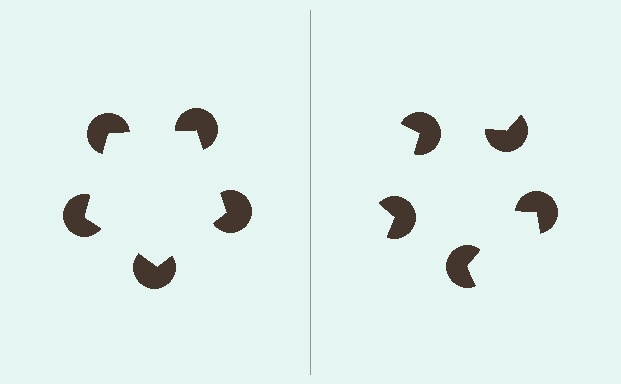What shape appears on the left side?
An illusory pentagon.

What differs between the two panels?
The pac-man discs are positioned identically on both sides; only the wedge orientations differ. On the left they align to a pentagon; on the right they are misaligned.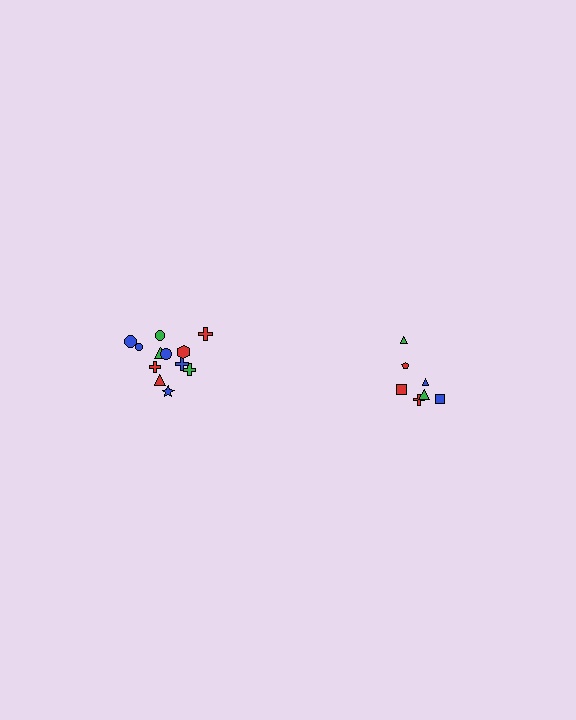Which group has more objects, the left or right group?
The left group.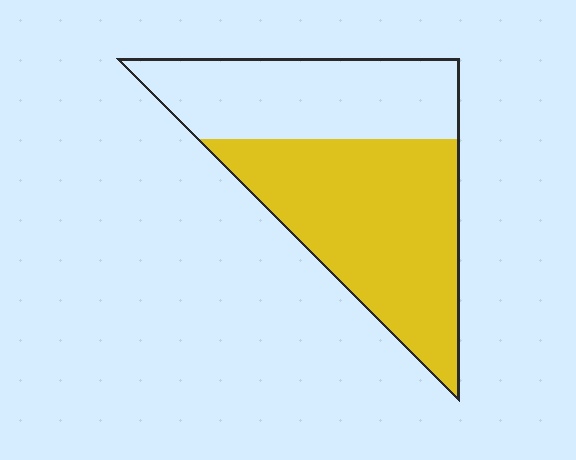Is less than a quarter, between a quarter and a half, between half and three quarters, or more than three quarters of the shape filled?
Between half and three quarters.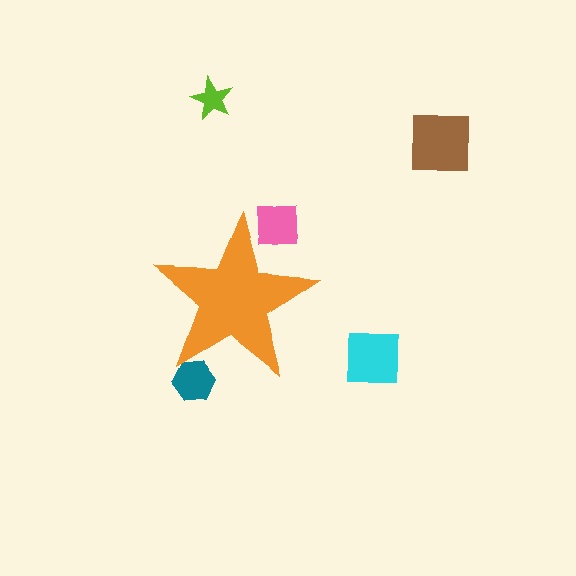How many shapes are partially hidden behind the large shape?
2 shapes are partially hidden.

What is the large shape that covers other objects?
An orange star.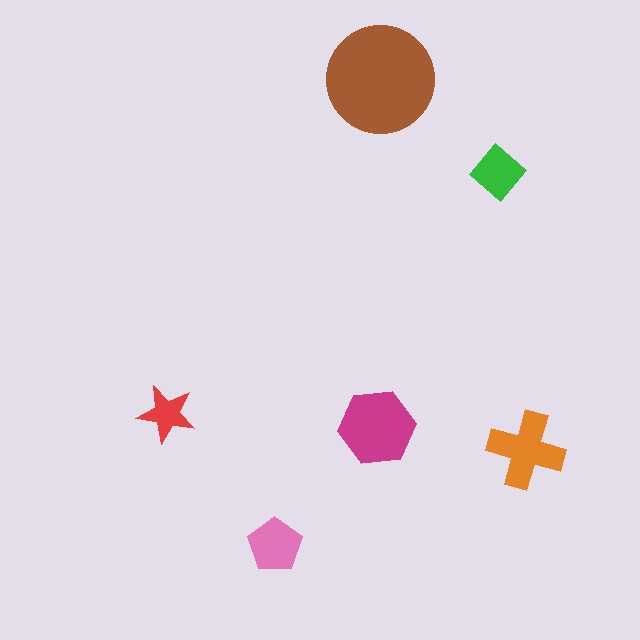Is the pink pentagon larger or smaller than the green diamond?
Larger.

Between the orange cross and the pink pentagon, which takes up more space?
The orange cross.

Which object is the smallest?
The red star.